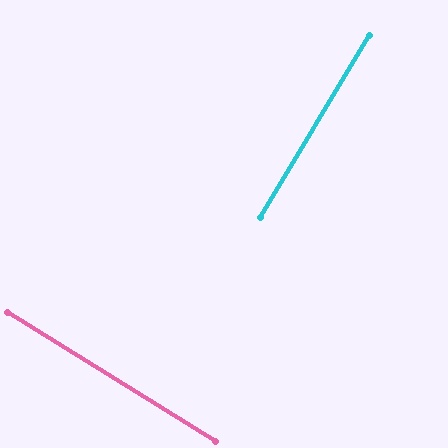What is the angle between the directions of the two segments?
Approximately 89 degrees.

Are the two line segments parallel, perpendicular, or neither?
Perpendicular — they meet at approximately 89°.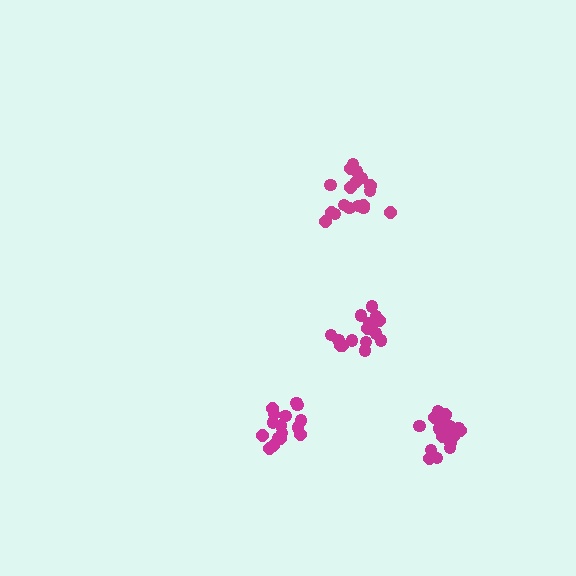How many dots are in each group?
Group 1: 16 dots, Group 2: 19 dots, Group 3: 18 dots, Group 4: 17 dots (70 total).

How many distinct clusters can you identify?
There are 4 distinct clusters.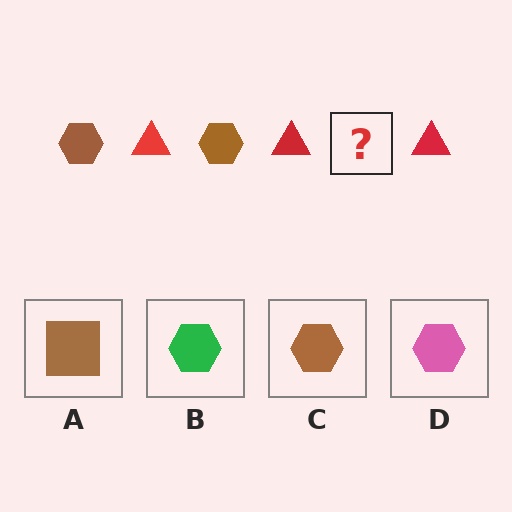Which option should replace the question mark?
Option C.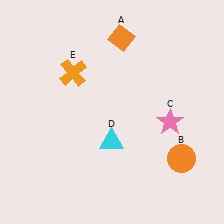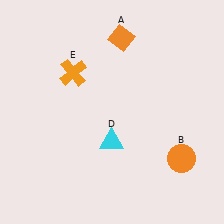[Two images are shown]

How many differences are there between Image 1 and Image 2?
There is 1 difference between the two images.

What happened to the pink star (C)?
The pink star (C) was removed in Image 2. It was in the bottom-right area of Image 1.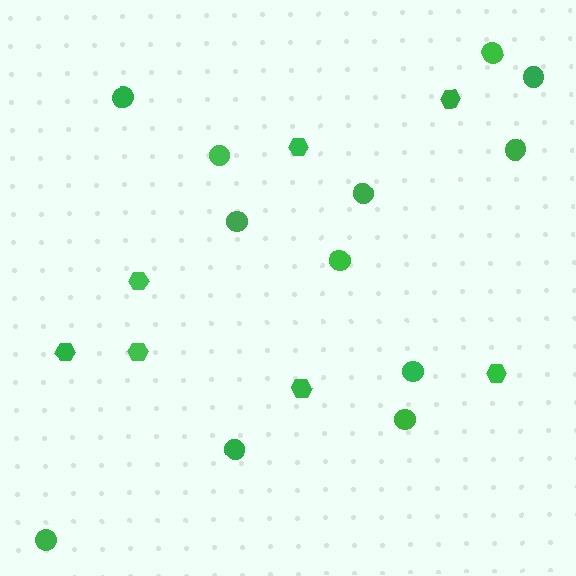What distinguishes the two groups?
There are 2 groups: one group of hexagons (7) and one group of circles (12).